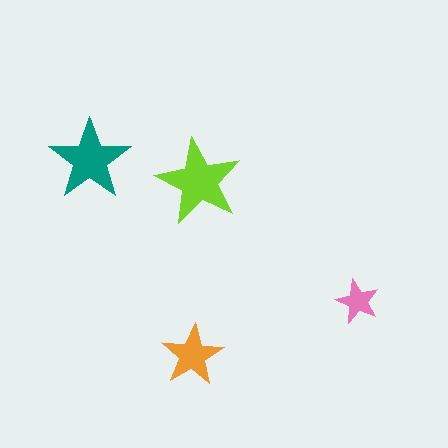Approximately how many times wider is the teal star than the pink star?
About 2 times wider.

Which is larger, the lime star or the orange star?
The lime one.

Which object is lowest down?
The orange star is bottommost.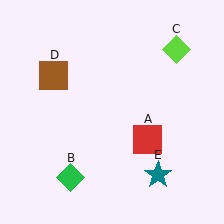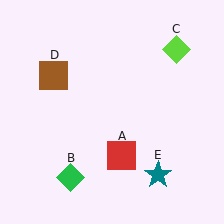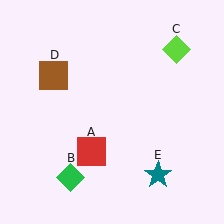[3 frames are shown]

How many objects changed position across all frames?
1 object changed position: red square (object A).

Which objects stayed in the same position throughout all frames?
Green diamond (object B) and lime diamond (object C) and brown square (object D) and teal star (object E) remained stationary.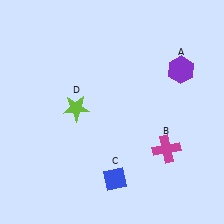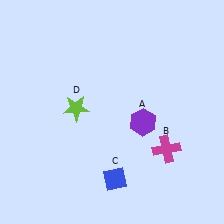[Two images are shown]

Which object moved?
The purple hexagon (A) moved down.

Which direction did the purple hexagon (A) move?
The purple hexagon (A) moved down.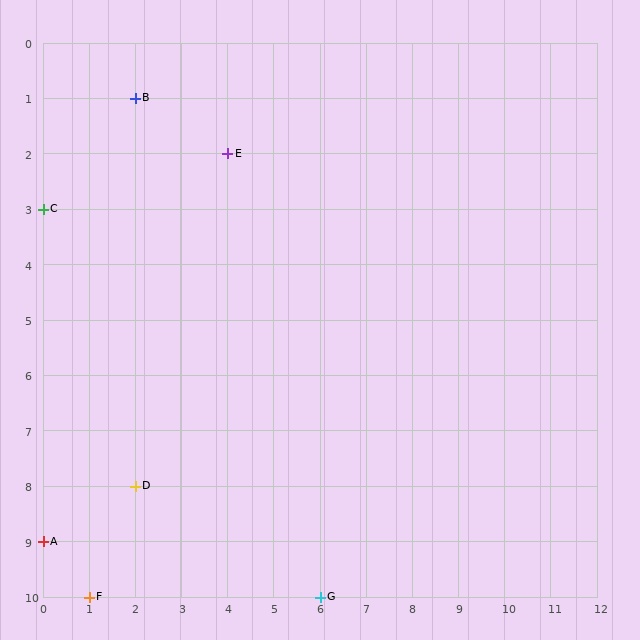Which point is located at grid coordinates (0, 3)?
Point C is at (0, 3).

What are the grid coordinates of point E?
Point E is at grid coordinates (4, 2).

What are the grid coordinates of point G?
Point G is at grid coordinates (6, 10).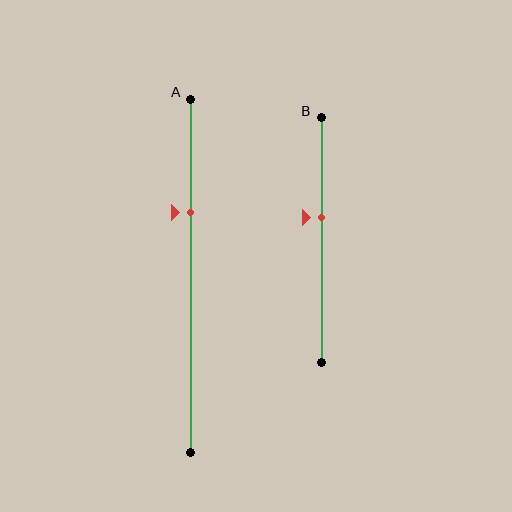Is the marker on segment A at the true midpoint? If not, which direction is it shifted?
No, the marker on segment A is shifted upward by about 18% of the segment length.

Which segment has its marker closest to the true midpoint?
Segment B has its marker closest to the true midpoint.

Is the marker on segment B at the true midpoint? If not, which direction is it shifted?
No, the marker on segment B is shifted upward by about 9% of the segment length.